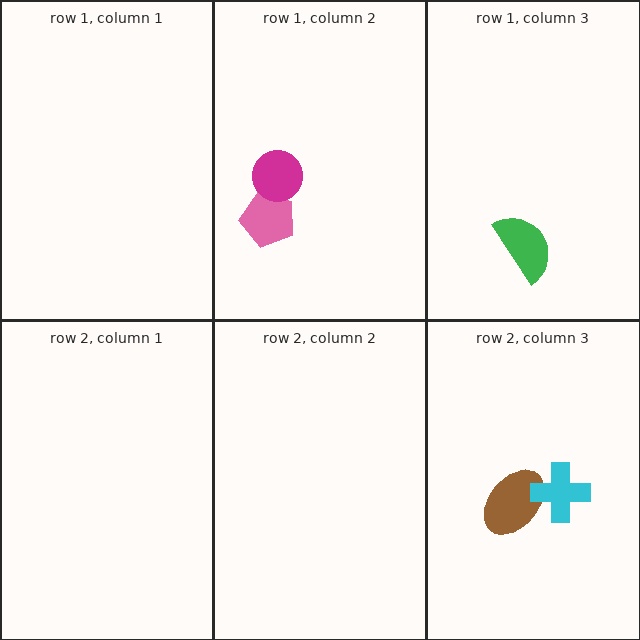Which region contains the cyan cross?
The row 2, column 3 region.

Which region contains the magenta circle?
The row 1, column 2 region.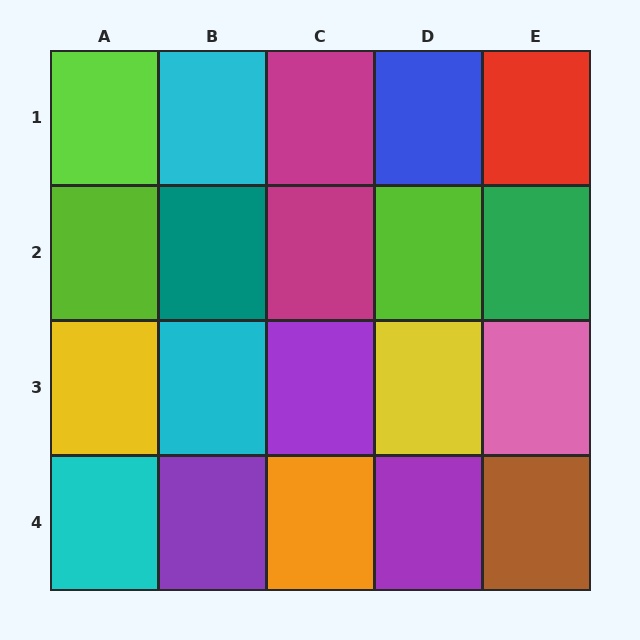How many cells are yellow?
2 cells are yellow.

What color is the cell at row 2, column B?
Teal.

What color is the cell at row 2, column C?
Magenta.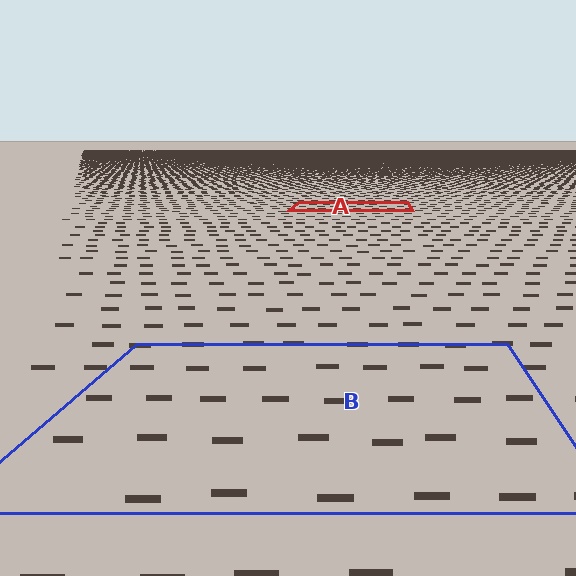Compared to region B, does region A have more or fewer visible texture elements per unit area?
Region A has more texture elements per unit area — they are packed more densely because it is farther away.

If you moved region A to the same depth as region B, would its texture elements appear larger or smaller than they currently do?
They would appear larger. At a closer depth, the same texture elements are projected at a bigger on-screen size.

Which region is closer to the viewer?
Region B is closer. The texture elements there are larger and more spread out.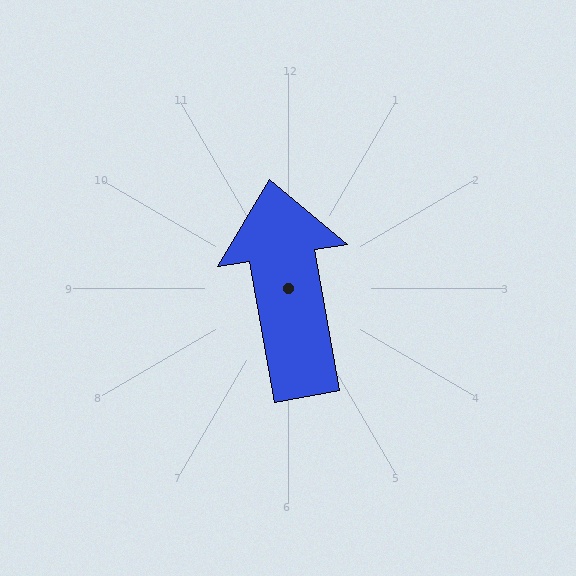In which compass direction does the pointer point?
North.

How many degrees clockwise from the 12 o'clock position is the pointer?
Approximately 350 degrees.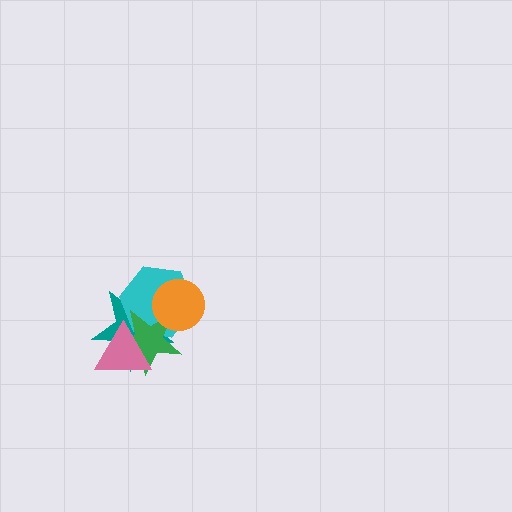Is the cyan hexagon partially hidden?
Yes, it is partially covered by another shape.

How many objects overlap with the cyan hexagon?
4 objects overlap with the cyan hexagon.